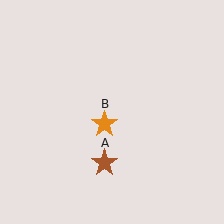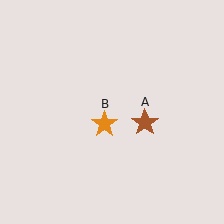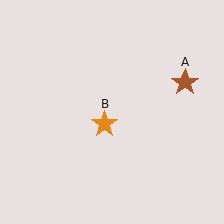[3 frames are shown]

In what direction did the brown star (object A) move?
The brown star (object A) moved up and to the right.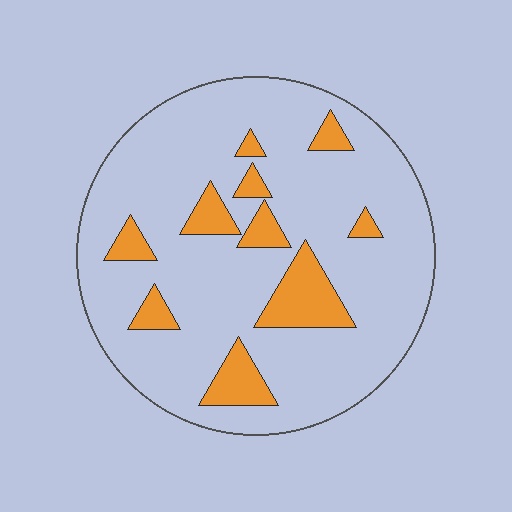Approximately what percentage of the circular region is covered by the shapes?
Approximately 15%.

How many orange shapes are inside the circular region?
10.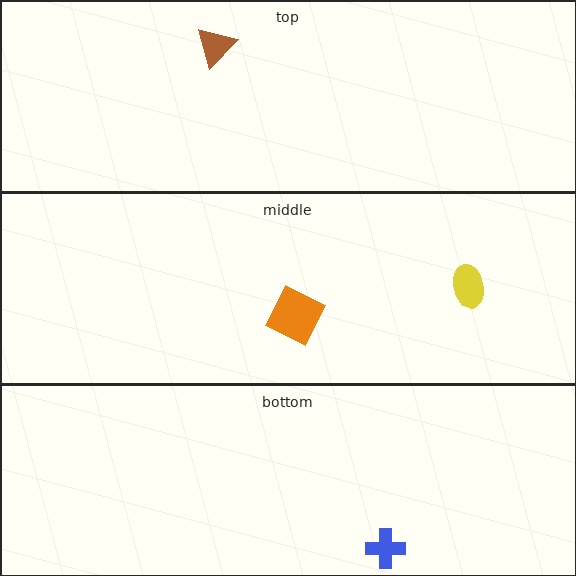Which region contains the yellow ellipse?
The middle region.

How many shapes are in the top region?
1.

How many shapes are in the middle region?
2.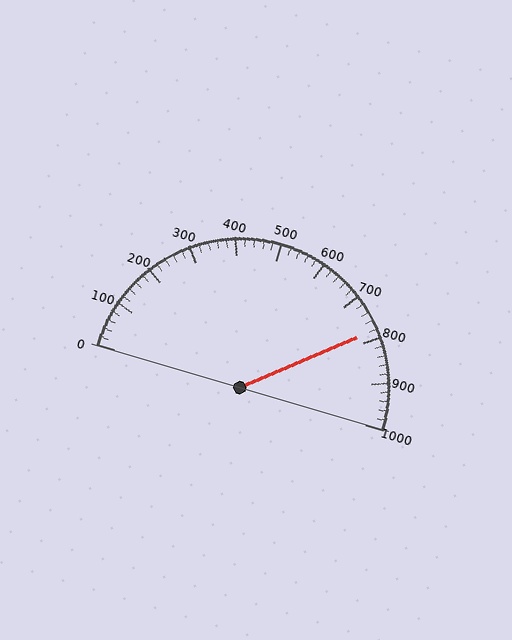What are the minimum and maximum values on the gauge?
The gauge ranges from 0 to 1000.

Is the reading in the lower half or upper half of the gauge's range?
The reading is in the upper half of the range (0 to 1000).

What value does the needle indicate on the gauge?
The needle indicates approximately 780.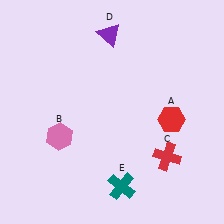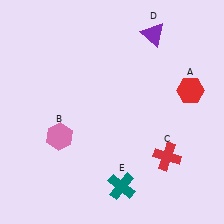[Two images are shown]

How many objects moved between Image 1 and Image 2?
2 objects moved between the two images.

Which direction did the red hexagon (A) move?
The red hexagon (A) moved up.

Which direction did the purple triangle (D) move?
The purple triangle (D) moved right.